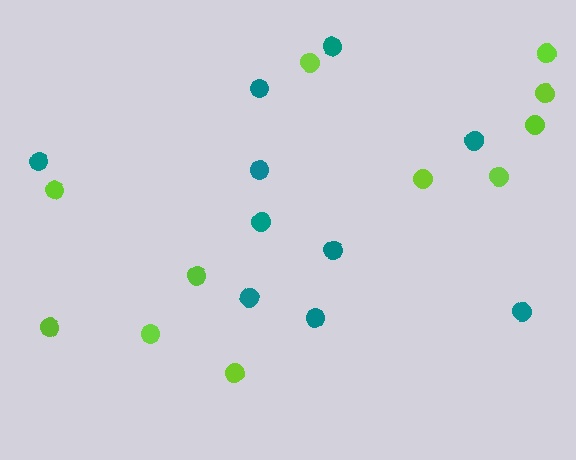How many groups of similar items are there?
There are 2 groups: one group of teal circles (10) and one group of lime circles (11).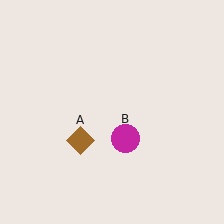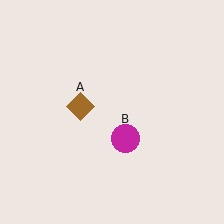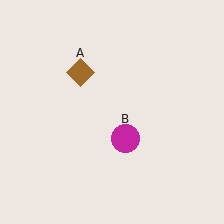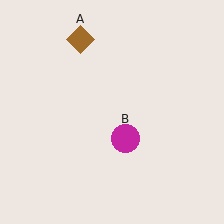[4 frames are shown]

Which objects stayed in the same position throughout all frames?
Magenta circle (object B) remained stationary.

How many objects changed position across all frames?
1 object changed position: brown diamond (object A).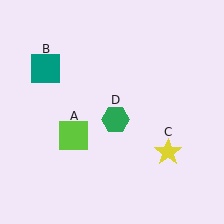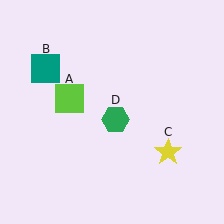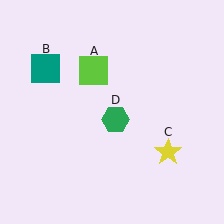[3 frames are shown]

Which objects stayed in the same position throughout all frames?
Teal square (object B) and yellow star (object C) and green hexagon (object D) remained stationary.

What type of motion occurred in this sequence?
The lime square (object A) rotated clockwise around the center of the scene.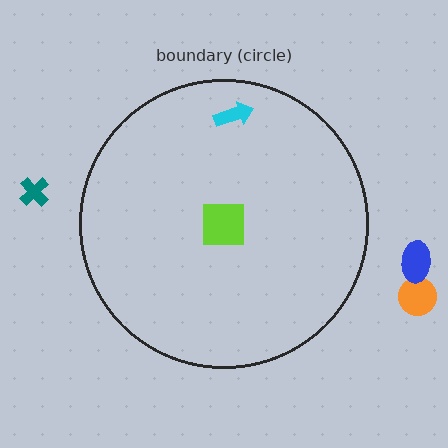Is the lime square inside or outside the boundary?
Inside.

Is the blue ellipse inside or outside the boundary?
Outside.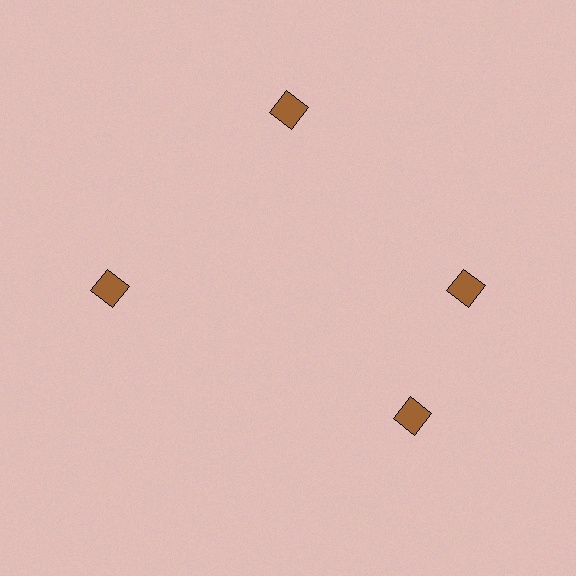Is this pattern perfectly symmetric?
No. The 4 brown diamonds are arranged in a ring, but one element near the 6 o'clock position is rotated out of alignment along the ring, breaking the 4-fold rotational symmetry.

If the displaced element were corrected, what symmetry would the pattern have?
It would have 4-fold rotational symmetry — the pattern would map onto itself every 90 degrees.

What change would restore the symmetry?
The symmetry would be restored by rotating it back into even spacing with its neighbors so that all 4 diamonds sit at equal angles and equal distance from the center.